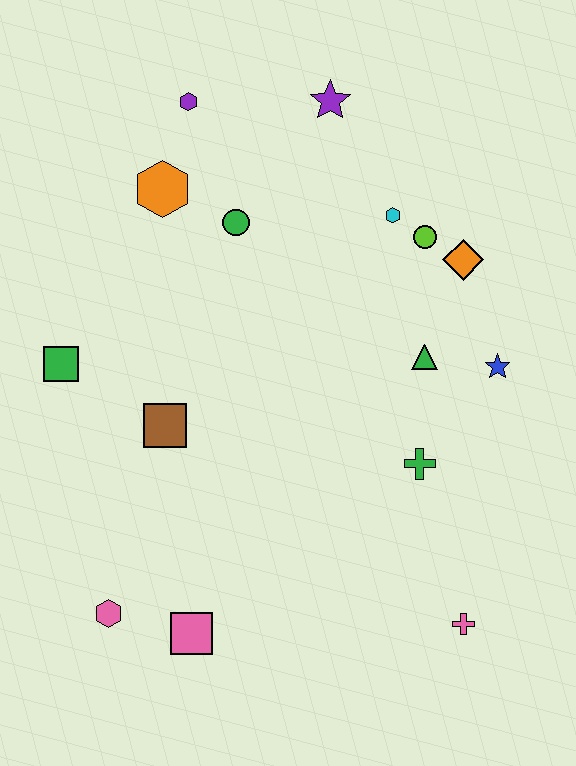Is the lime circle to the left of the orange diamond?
Yes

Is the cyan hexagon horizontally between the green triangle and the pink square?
Yes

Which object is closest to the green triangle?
The blue star is closest to the green triangle.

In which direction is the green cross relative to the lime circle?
The green cross is below the lime circle.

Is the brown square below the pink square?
No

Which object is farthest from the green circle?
The pink cross is farthest from the green circle.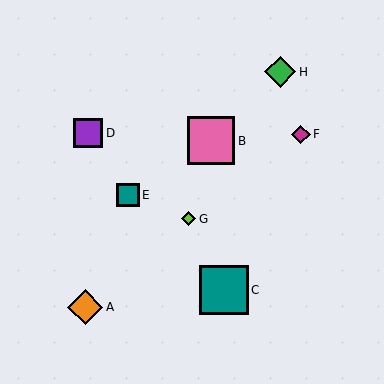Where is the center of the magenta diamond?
The center of the magenta diamond is at (301, 134).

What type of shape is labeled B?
Shape B is a pink square.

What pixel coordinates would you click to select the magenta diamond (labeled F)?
Click at (301, 134) to select the magenta diamond F.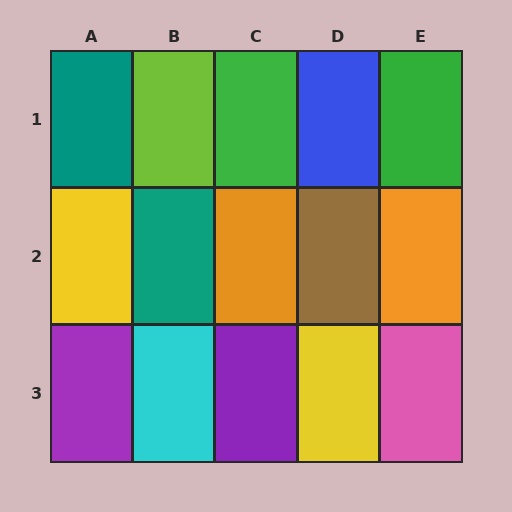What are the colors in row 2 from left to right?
Yellow, teal, orange, brown, orange.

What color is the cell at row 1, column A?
Teal.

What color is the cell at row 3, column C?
Purple.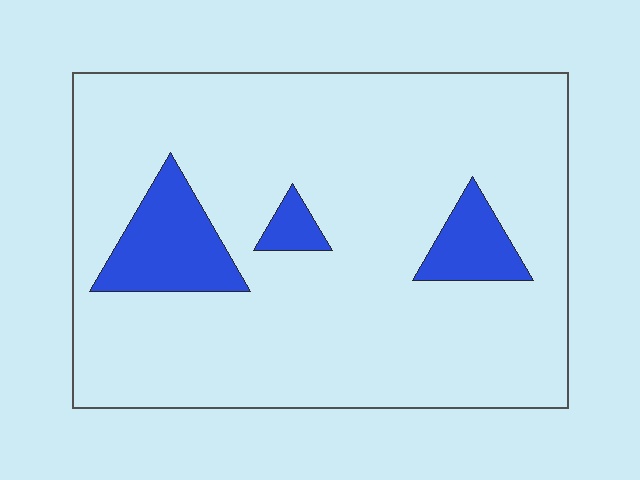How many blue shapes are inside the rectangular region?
3.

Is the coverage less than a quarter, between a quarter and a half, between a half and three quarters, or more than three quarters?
Less than a quarter.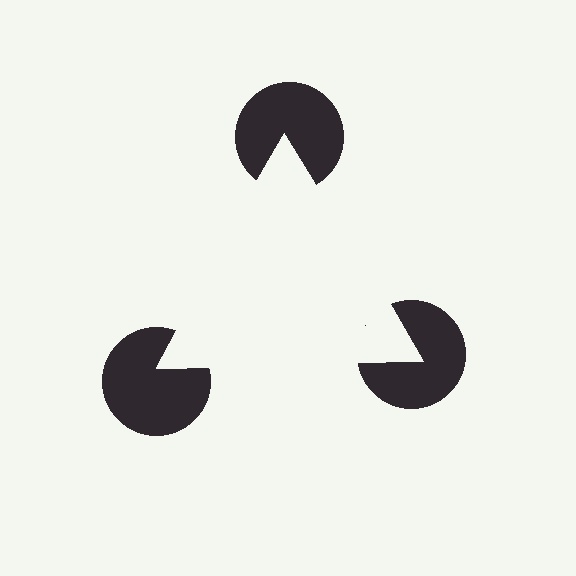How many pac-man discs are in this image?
There are 3 — one at each vertex of the illusory triangle.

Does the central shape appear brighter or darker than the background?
It typically appears slightly brighter than the background, even though no actual brightness change is drawn.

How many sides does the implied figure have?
3 sides.